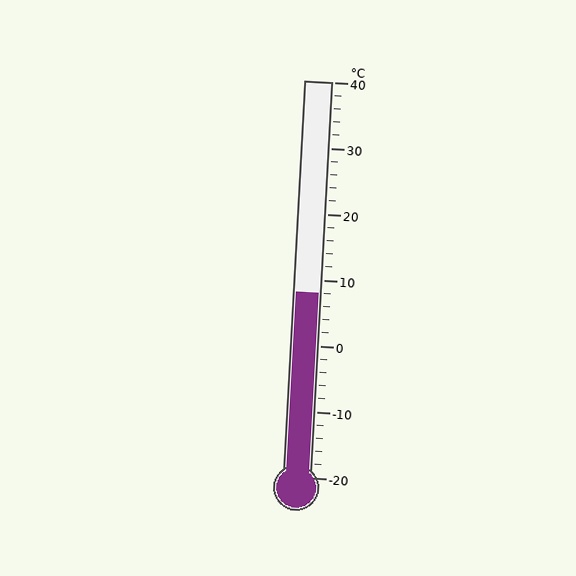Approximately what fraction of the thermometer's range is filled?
The thermometer is filled to approximately 45% of its range.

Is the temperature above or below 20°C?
The temperature is below 20°C.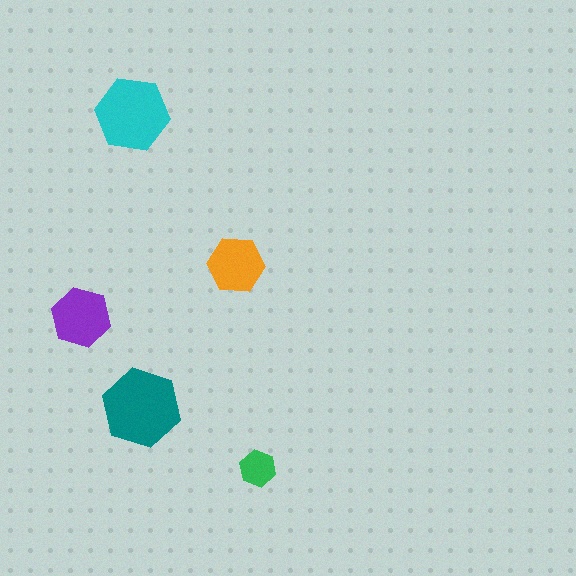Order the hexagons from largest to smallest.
the teal one, the cyan one, the purple one, the orange one, the green one.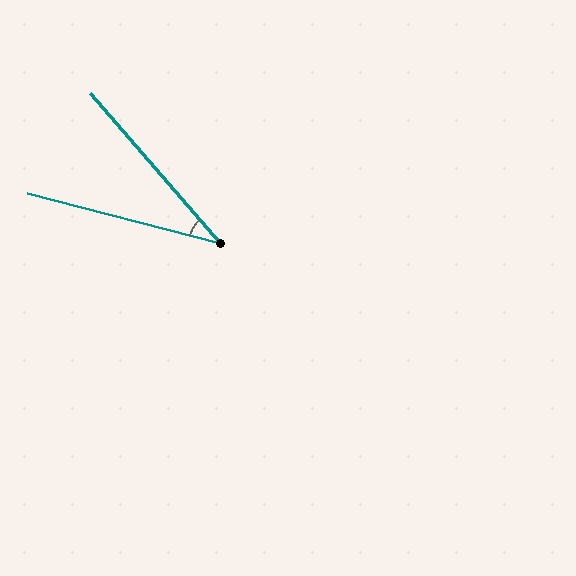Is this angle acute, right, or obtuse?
It is acute.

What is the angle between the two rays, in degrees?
Approximately 34 degrees.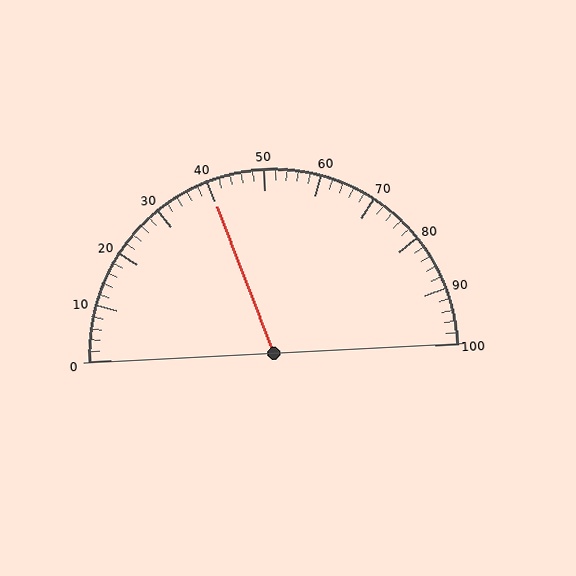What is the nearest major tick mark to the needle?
The nearest major tick mark is 40.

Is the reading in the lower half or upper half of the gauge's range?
The reading is in the lower half of the range (0 to 100).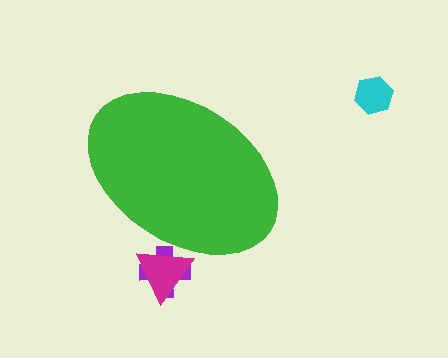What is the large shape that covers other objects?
A green ellipse.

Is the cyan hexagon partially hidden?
No, the cyan hexagon is fully visible.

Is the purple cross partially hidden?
Yes, the purple cross is partially hidden behind the green ellipse.